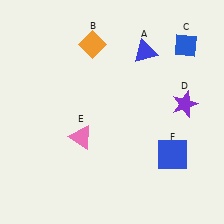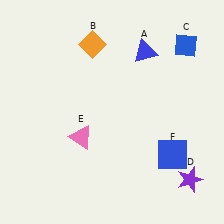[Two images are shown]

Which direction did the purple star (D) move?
The purple star (D) moved down.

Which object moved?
The purple star (D) moved down.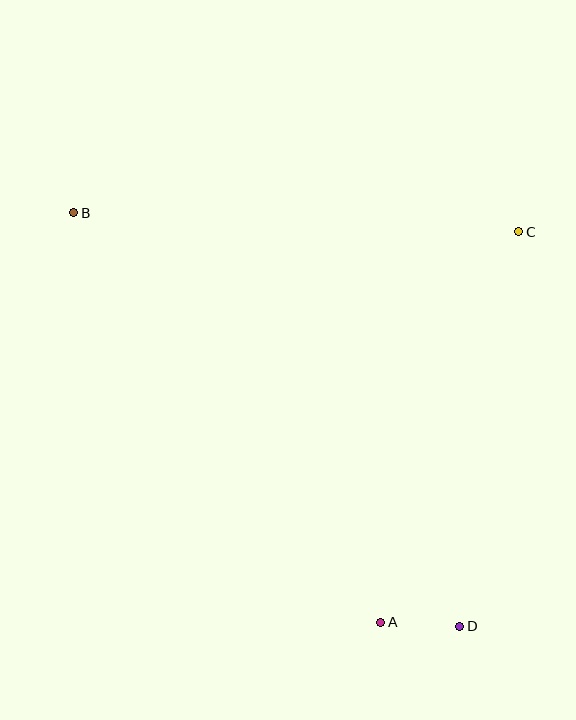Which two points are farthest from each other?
Points B and D are farthest from each other.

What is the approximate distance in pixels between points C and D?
The distance between C and D is approximately 399 pixels.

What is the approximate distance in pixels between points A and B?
The distance between A and B is approximately 512 pixels.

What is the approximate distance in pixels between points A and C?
The distance between A and C is approximately 414 pixels.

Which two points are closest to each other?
Points A and D are closest to each other.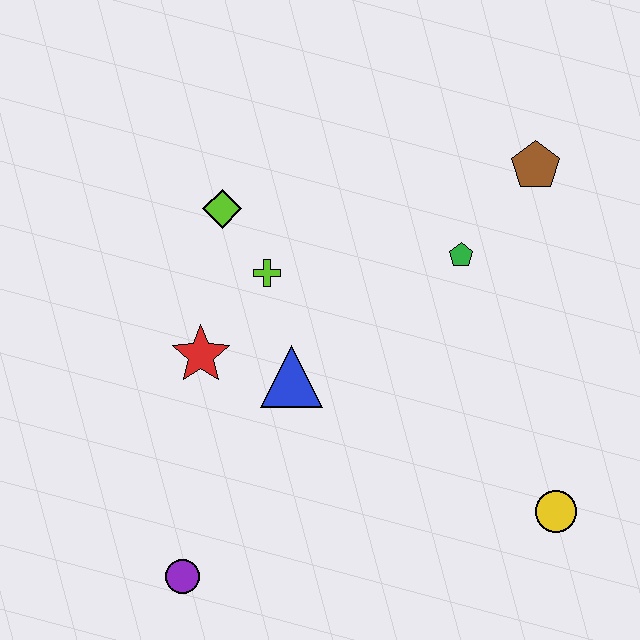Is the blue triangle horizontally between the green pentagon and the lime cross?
Yes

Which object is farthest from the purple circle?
The brown pentagon is farthest from the purple circle.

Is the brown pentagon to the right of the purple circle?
Yes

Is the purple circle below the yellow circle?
Yes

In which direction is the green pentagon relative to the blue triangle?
The green pentagon is to the right of the blue triangle.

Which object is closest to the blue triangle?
The red star is closest to the blue triangle.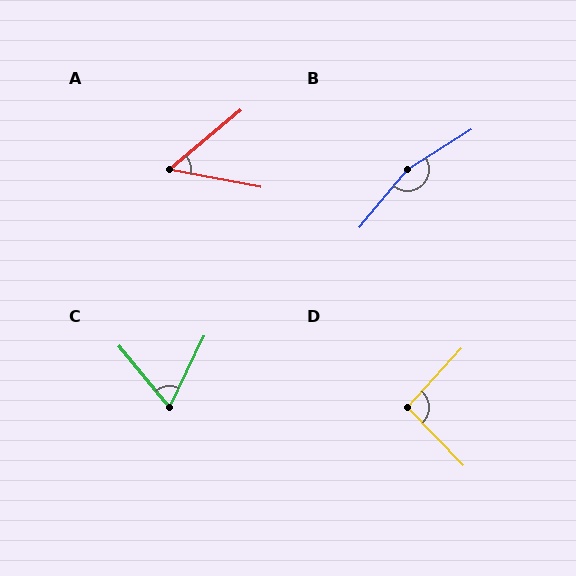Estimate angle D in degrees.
Approximately 94 degrees.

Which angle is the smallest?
A, at approximately 51 degrees.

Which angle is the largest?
B, at approximately 161 degrees.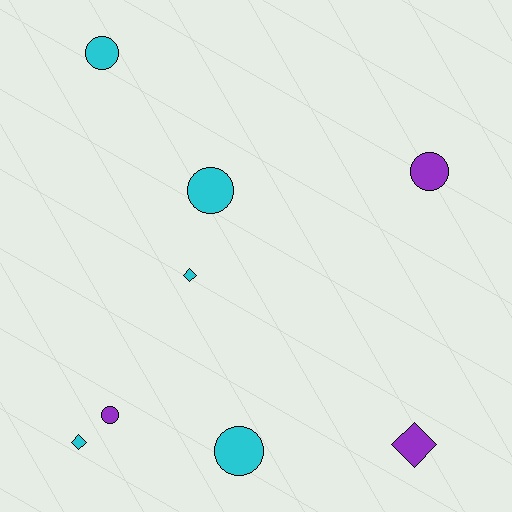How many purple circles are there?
There are 2 purple circles.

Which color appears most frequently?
Cyan, with 5 objects.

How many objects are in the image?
There are 8 objects.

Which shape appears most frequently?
Circle, with 5 objects.